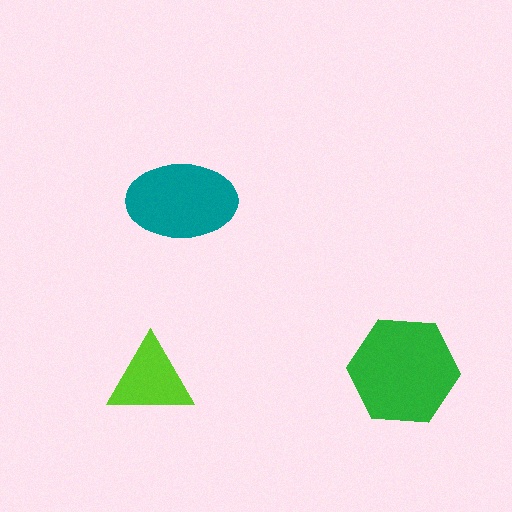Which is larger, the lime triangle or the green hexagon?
The green hexagon.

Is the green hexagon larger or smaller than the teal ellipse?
Larger.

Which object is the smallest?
The lime triangle.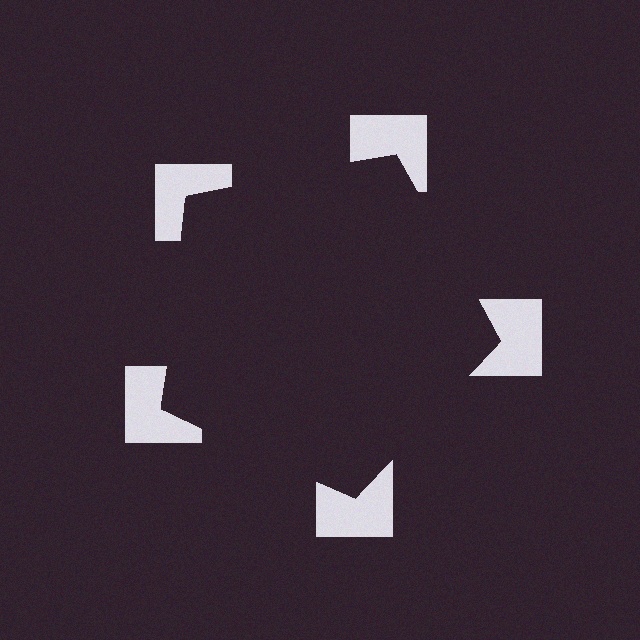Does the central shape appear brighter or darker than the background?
It typically appears slightly darker than the background, even though no actual brightness change is drawn.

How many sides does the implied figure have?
5 sides.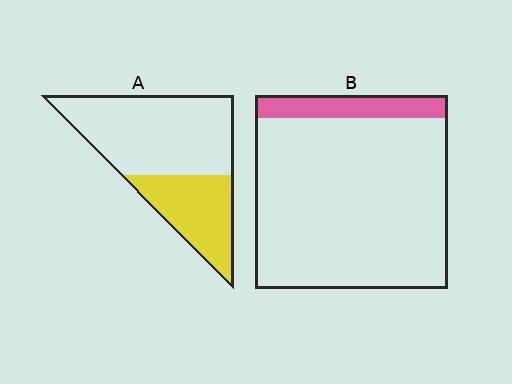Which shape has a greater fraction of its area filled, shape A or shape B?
Shape A.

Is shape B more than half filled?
No.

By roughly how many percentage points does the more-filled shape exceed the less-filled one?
By roughly 25 percentage points (A over B).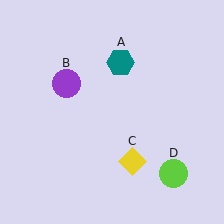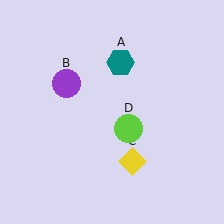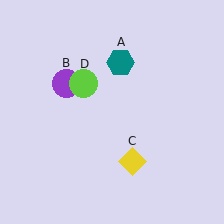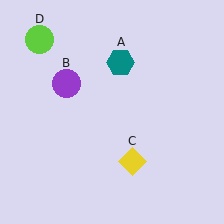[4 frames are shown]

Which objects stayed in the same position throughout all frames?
Teal hexagon (object A) and purple circle (object B) and yellow diamond (object C) remained stationary.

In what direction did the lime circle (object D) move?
The lime circle (object D) moved up and to the left.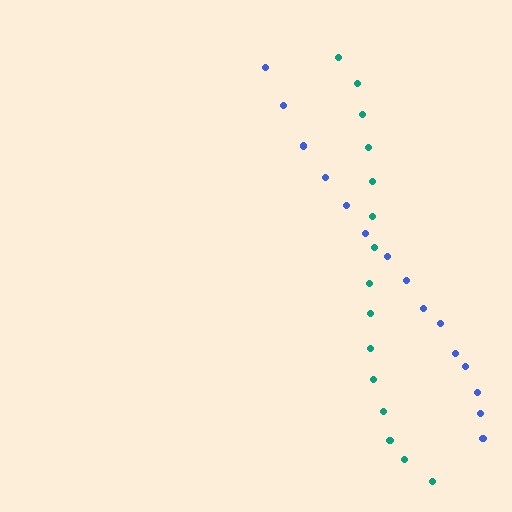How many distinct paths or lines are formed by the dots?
There are 2 distinct paths.